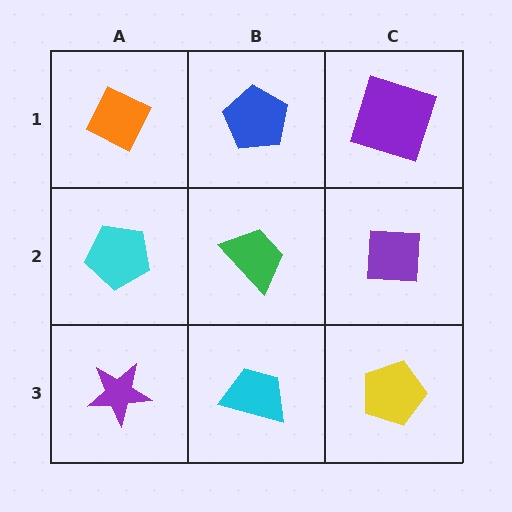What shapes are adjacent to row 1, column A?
A cyan pentagon (row 2, column A), a blue pentagon (row 1, column B).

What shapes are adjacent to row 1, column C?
A purple square (row 2, column C), a blue pentagon (row 1, column B).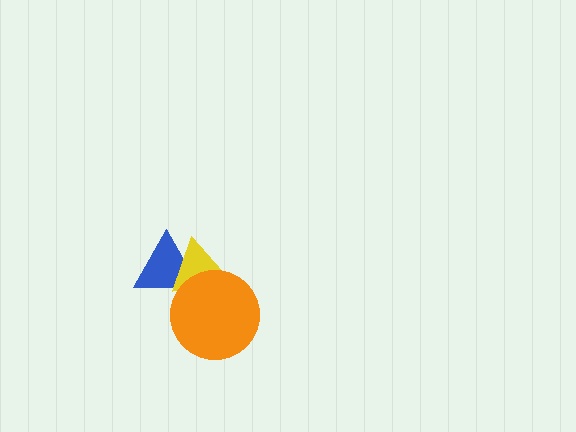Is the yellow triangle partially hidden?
Yes, it is partially covered by another shape.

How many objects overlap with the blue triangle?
2 objects overlap with the blue triangle.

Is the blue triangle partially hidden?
Yes, it is partially covered by another shape.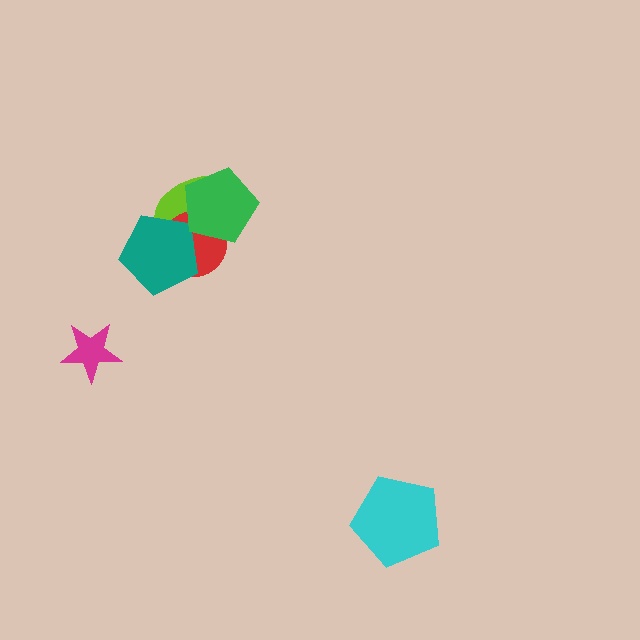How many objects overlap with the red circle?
3 objects overlap with the red circle.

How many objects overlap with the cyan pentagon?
0 objects overlap with the cyan pentagon.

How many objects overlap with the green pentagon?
2 objects overlap with the green pentagon.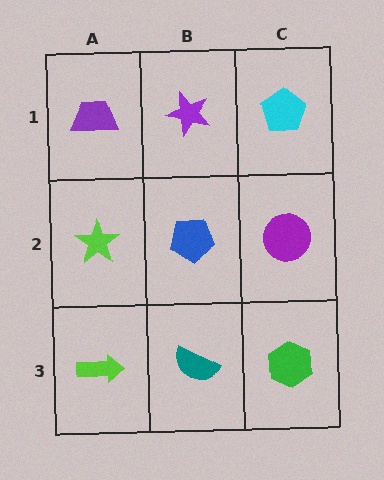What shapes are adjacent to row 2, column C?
A cyan pentagon (row 1, column C), a green hexagon (row 3, column C), a blue pentagon (row 2, column B).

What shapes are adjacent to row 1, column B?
A blue pentagon (row 2, column B), a purple trapezoid (row 1, column A), a cyan pentagon (row 1, column C).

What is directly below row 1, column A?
A lime star.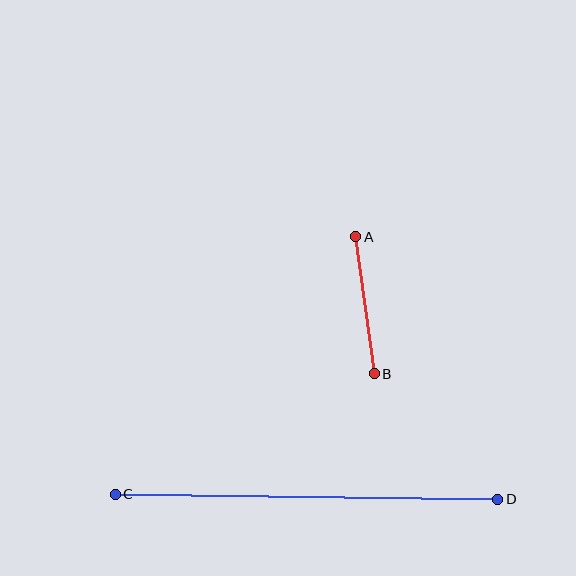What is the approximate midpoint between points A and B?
The midpoint is at approximately (365, 305) pixels.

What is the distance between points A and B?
The distance is approximately 138 pixels.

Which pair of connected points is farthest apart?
Points C and D are farthest apart.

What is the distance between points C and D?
The distance is approximately 383 pixels.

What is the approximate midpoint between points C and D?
The midpoint is at approximately (306, 497) pixels.